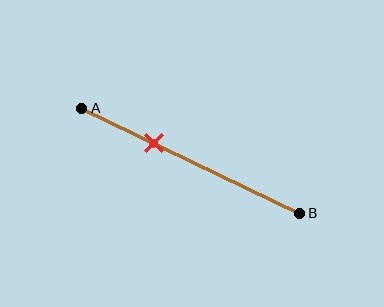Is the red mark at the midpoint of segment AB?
No, the mark is at about 35% from A, not at the 50% midpoint.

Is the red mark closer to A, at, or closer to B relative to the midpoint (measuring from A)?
The red mark is closer to point A than the midpoint of segment AB.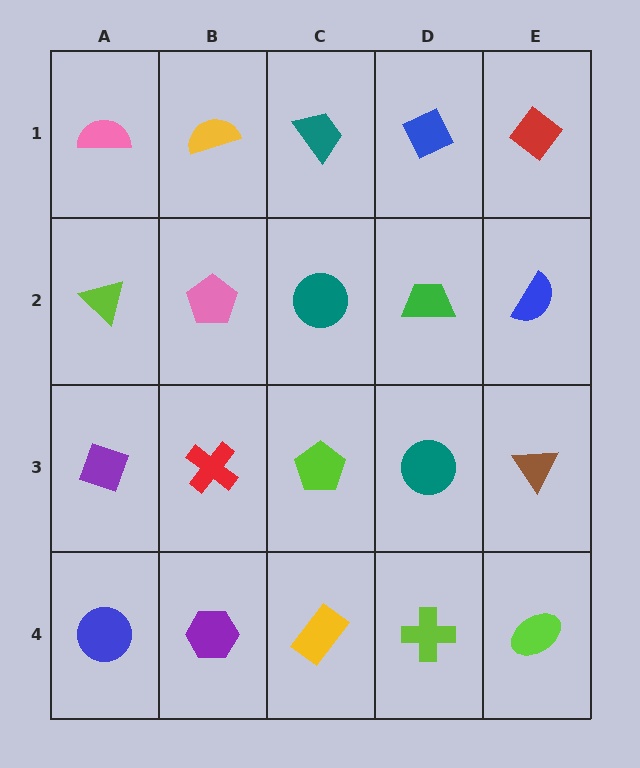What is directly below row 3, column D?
A lime cross.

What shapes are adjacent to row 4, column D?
A teal circle (row 3, column D), a yellow rectangle (row 4, column C), a lime ellipse (row 4, column E).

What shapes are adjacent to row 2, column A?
A pink semicircle (row 1, column A), a purple diamond (row 3, column A), a pink pentagon (row 2, column B).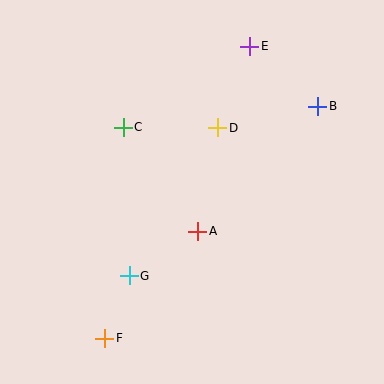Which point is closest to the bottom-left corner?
Point F is closest to the bottom-left corner.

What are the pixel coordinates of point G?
Point G is at (129, 276).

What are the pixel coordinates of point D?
Point D is at (218, 128).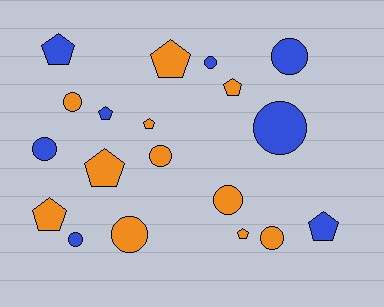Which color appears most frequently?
Orange, with 11 objects.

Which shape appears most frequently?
Circle, with 10 objects.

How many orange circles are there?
There are 5 orange circles.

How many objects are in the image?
There are 19 objects.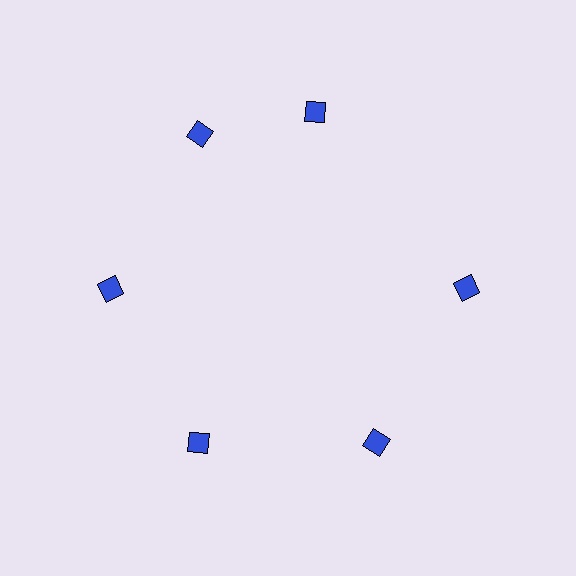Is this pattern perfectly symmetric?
No. The 6 blue diamonds are arranged in a ring, but one element near the 1 o'clock position is rotated out of alignment along the ring, breaking the 6-fold rotational symmetry.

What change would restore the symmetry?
The symmetry would be restored by rotating it back into even spacing with its neighbors so that all 6 diamonds sit at equal angles and equal distance from the center.